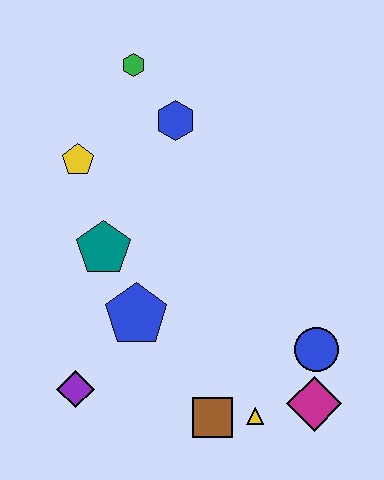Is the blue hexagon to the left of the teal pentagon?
No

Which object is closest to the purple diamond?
The blue pentagon is closest to the purple diamond.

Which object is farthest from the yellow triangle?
The green hexagon is farthest from the yellow triangle.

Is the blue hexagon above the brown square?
Yes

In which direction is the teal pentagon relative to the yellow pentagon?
The teal pentagon is below the yellow pentagon.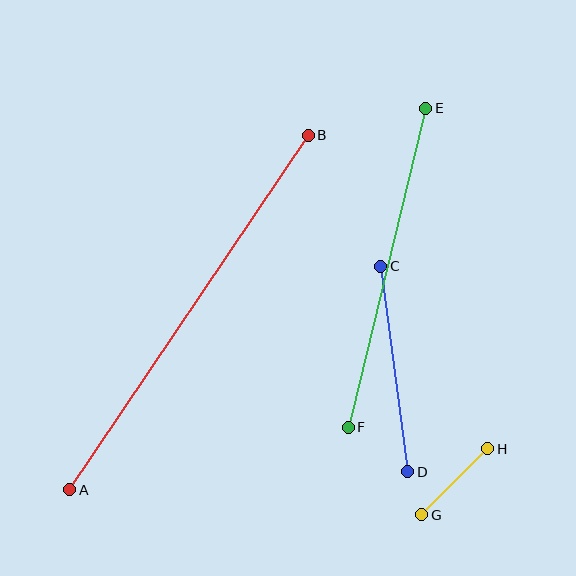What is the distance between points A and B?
The distance is approximately 427 pixels.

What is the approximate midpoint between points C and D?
The midpoint is at approximately (394, 369) pixels.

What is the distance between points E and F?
The distance is approximately 328 pixels.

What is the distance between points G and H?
The distance is approximately 93 pixels.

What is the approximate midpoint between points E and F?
The midpoint is at approximately (387, 268) pixels.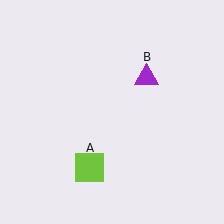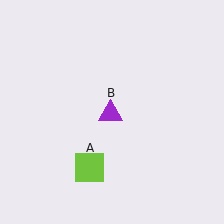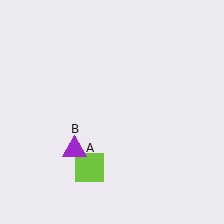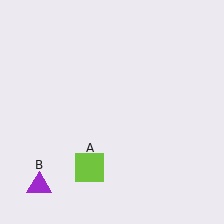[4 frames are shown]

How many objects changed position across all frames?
1 object changed position: purple triangle (object B).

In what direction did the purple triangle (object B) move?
The purple triangle (object B) moved down and to the left.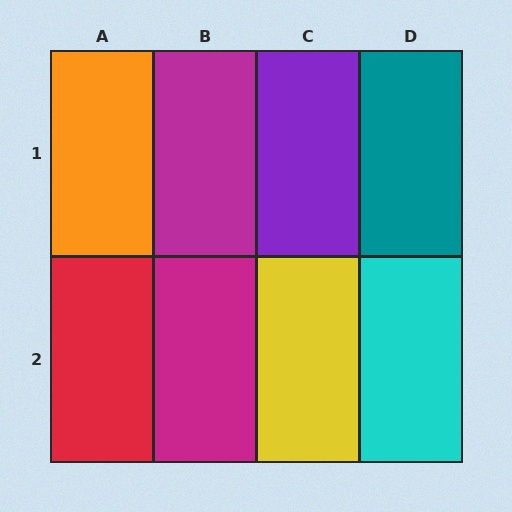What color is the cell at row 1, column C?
Purple.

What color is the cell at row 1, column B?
Magenta.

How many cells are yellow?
1 cell is yellow.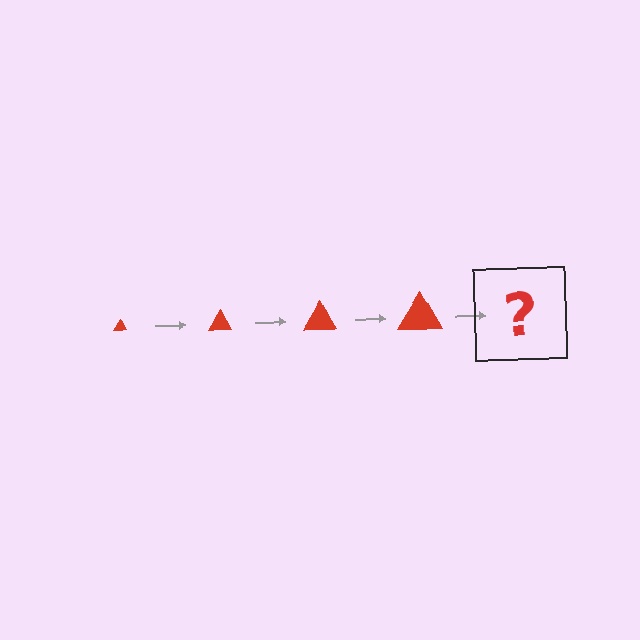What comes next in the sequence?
The next element should be a red triangle, larger than the previous one.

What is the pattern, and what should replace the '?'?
The pattern is that the triangle gets progressively larger each step. The '?' should be a red triangle, larger than the previous one.